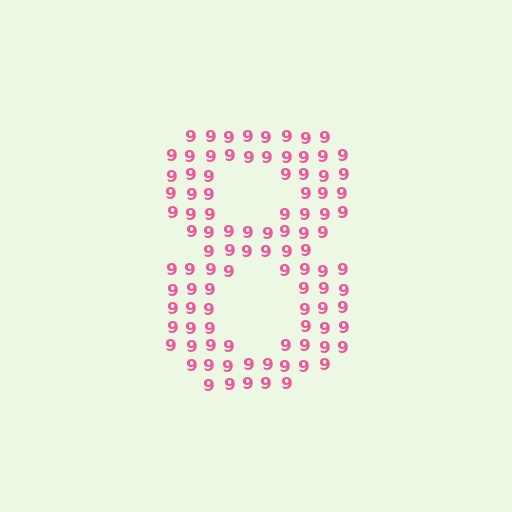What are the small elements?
The small elements are digit 9's.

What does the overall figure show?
The overall figure shows the digit 8.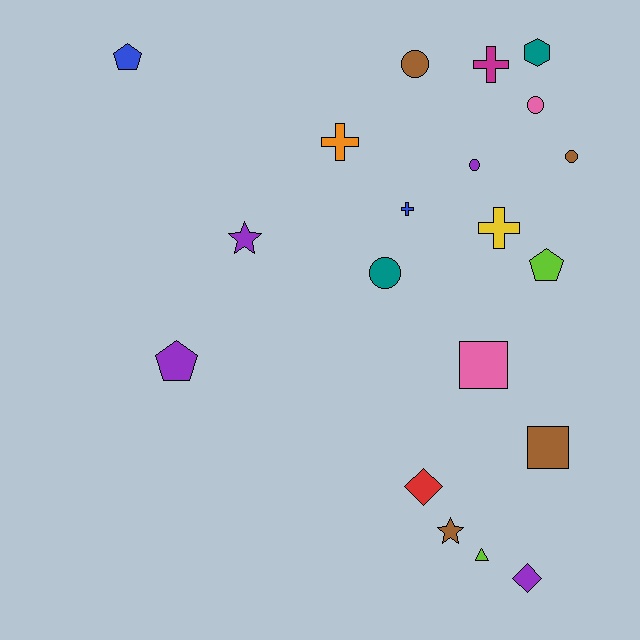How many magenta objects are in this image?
There is 1 magenta object.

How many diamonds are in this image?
There are 2 diamonds.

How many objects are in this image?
There are 20 objects.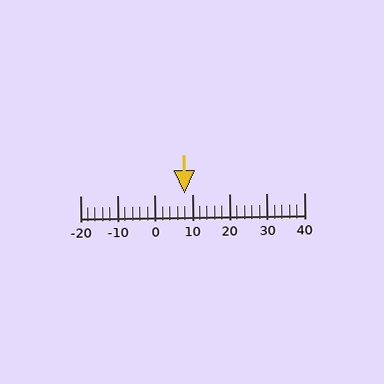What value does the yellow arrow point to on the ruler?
The yellow arrow points to approximately 8.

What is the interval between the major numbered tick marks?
The major tick marks are spaced 10 units apart.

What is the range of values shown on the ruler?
The ruler shows values from -20 to 40.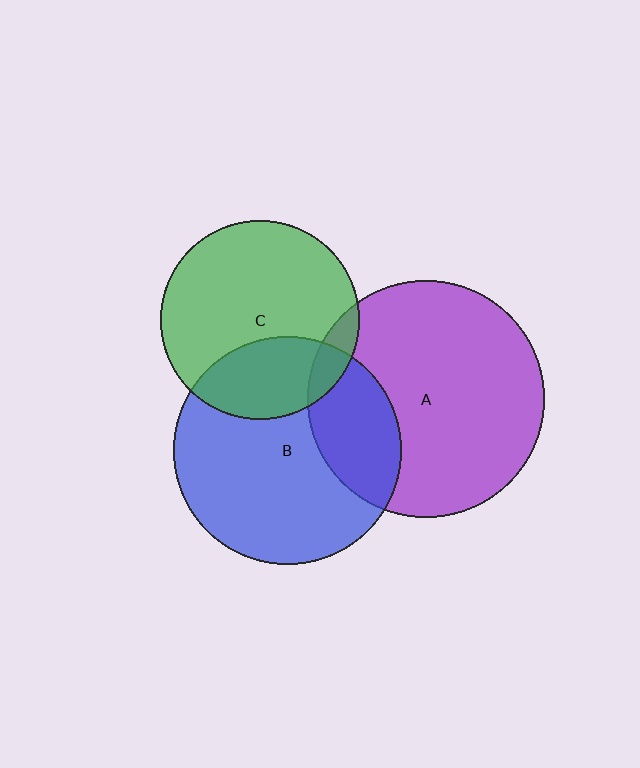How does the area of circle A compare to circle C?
Approximately 1.4 times.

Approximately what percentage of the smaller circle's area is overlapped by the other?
Approximately 30%.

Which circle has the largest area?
Circle A (purple).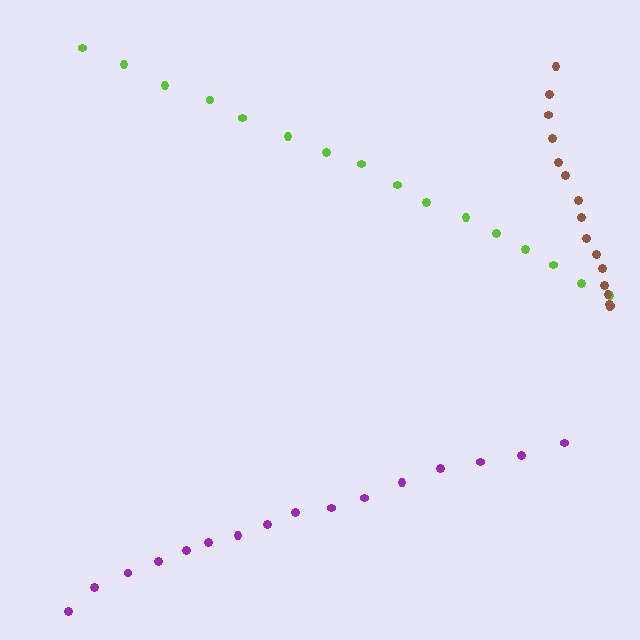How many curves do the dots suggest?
There are 3 distinct paths.